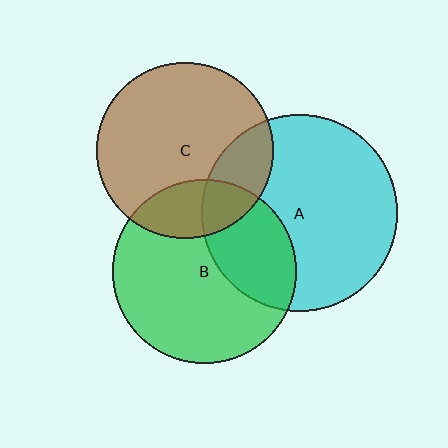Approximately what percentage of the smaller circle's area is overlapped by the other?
Approximately 20%.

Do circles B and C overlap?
Yes.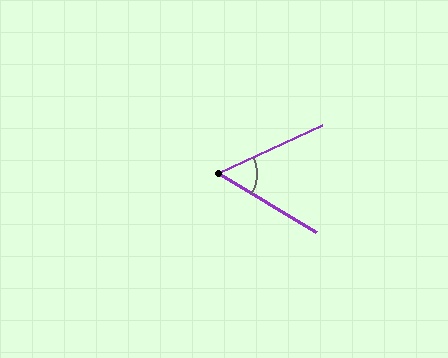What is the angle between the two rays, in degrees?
Approximately 55 degrees.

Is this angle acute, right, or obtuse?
It is acute.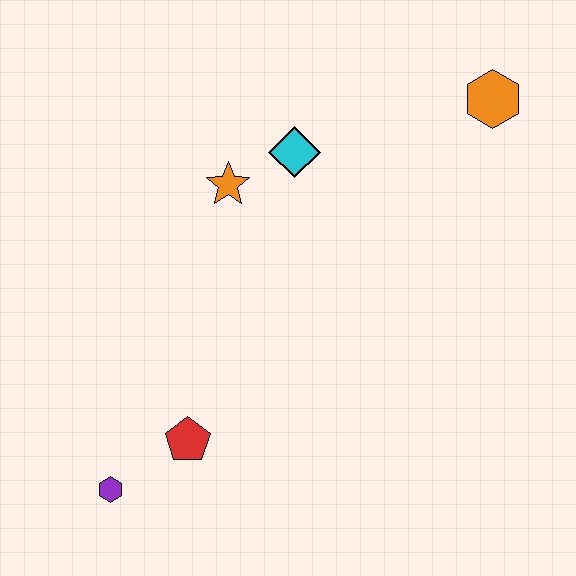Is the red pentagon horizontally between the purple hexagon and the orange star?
Yes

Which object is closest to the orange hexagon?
The cyan diamond is closest to the orange hexagon.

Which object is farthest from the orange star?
The purple hexagon is farthest from the orange star.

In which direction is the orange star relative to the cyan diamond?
The orange star is to the left of the cyan diamond.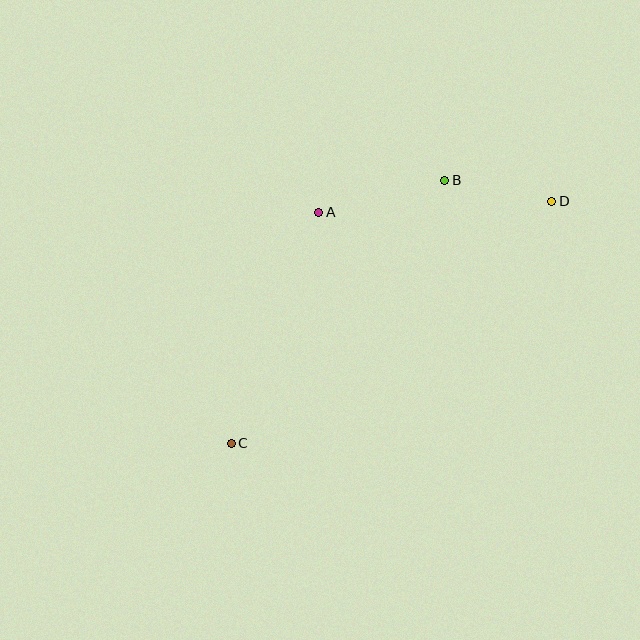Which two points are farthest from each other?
Points C and D are farthest from each other.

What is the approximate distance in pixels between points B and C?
The distance between B and C is approximately 339 pixels.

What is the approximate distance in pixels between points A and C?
The distance between A and C is approximately 247 pixels.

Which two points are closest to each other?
Points B and D are closest to each other.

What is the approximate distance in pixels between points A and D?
The distance between A and D is approximately 233 pixels.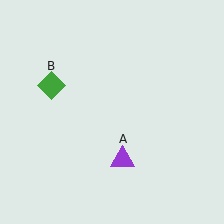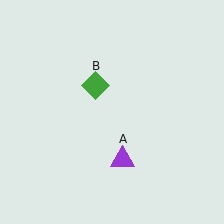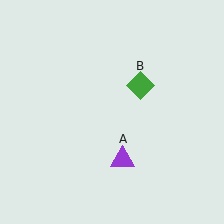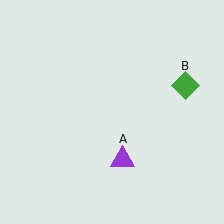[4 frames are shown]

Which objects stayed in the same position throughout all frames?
Purple triangle (object A) remained stationary.